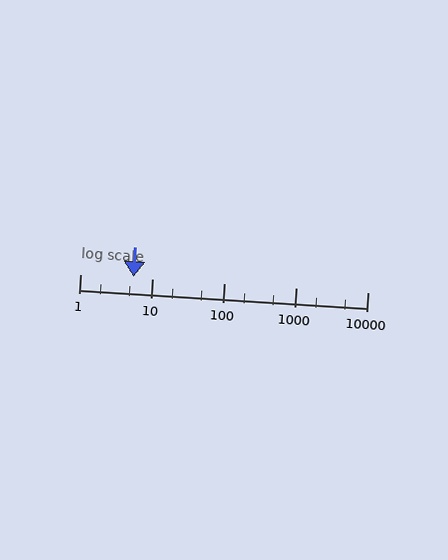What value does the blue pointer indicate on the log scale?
The pointer indicates approximately 5.6.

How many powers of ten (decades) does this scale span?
The scale spans 4 decades, from 1 to 10000.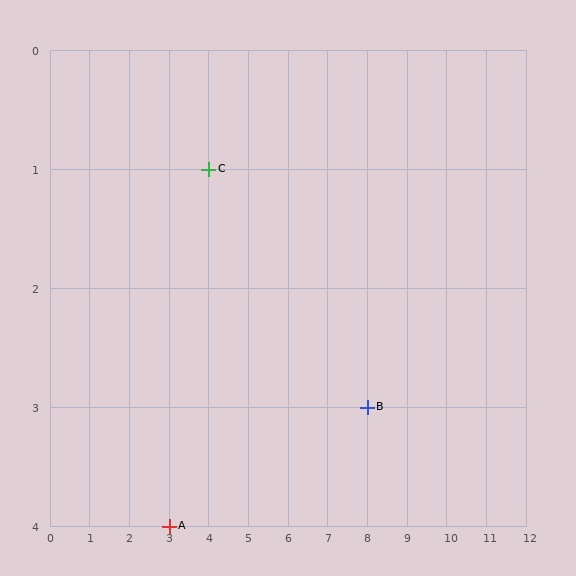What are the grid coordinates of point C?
Point C is at grid coordinates (4, 1).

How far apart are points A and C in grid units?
Points A and C are 1 column and 3 rows apart (about 3.2 grid units diagonally).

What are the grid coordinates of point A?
Point A is at grid coordinates (3, 4).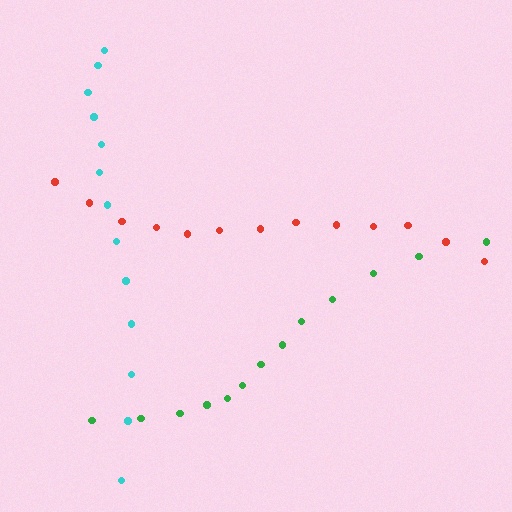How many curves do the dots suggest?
There are 3 distinct paths.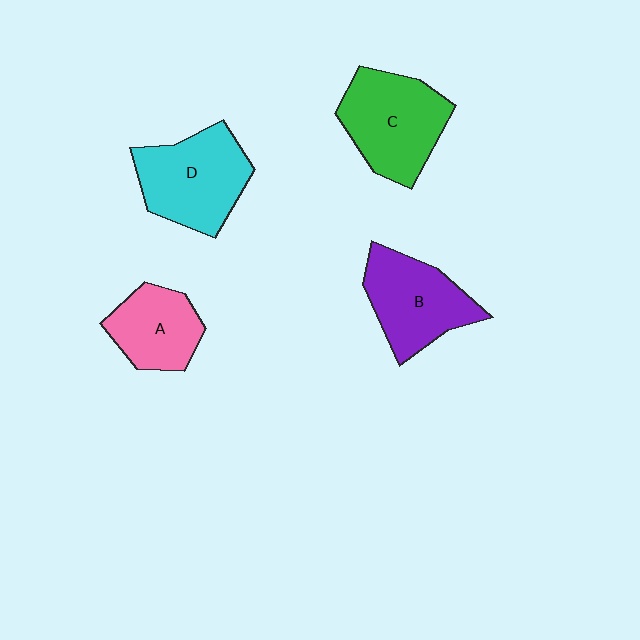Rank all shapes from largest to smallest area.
From largest to smallest: C (green), D (cyan), B (purple), A (pink).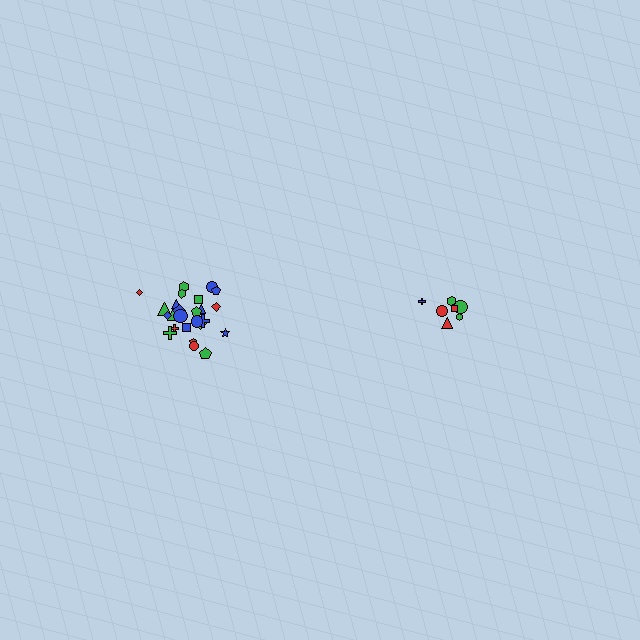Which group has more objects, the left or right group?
The left group.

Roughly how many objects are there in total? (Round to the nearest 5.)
Roughly 30 objects in total.